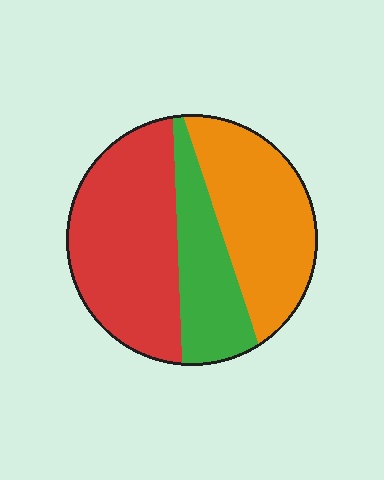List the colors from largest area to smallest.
From largest to smallest: red, orange, green.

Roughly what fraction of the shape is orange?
Orange takes up between a third and a half of the shape.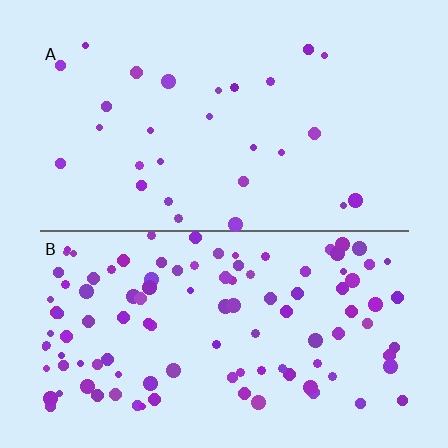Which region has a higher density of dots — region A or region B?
B (the bottom).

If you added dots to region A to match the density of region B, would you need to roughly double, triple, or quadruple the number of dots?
Approximately quadruple.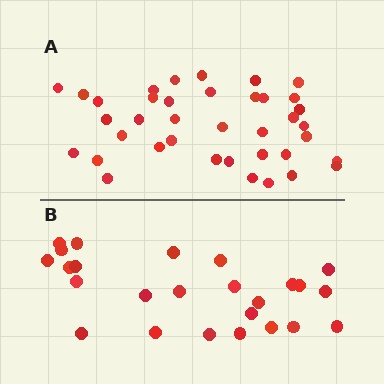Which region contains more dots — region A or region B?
Region A (the top region) has more dots.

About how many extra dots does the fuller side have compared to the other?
Region A has approximately 15 more dots than region B.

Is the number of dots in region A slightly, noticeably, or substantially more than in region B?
Region A has substantially more. The ratio is roughly 1.5 to 1.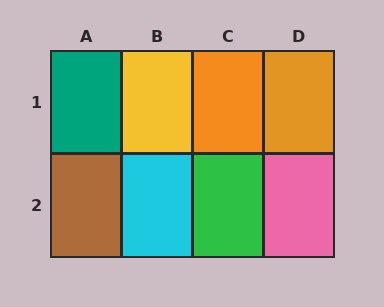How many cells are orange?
2 cells are orange.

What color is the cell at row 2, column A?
Brown.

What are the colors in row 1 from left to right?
Teal, yellow, orange, orange.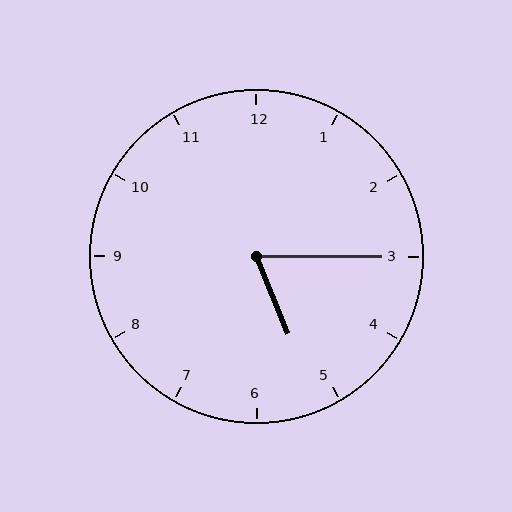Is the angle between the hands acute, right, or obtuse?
It is acute.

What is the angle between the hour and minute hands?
Approximately 68 degrees.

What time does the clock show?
5:15.